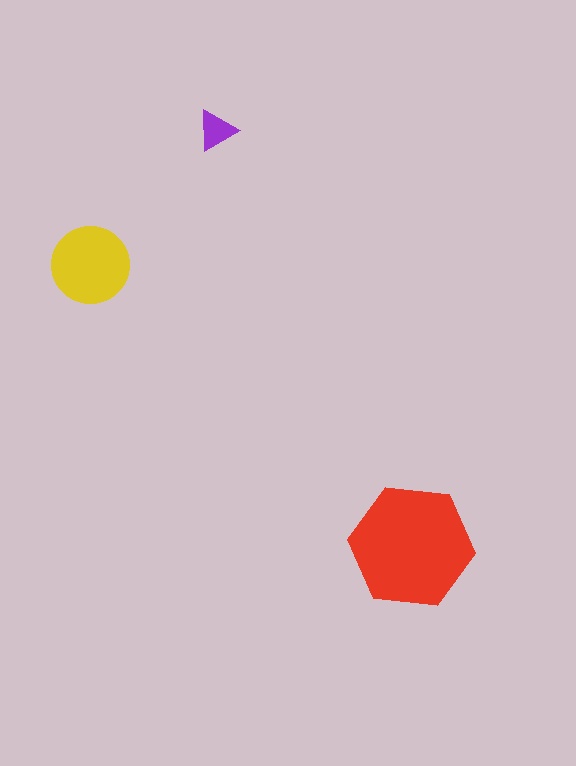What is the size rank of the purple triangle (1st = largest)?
3rd.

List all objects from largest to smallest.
The red hexagon, the yellow circle, the purple triangle.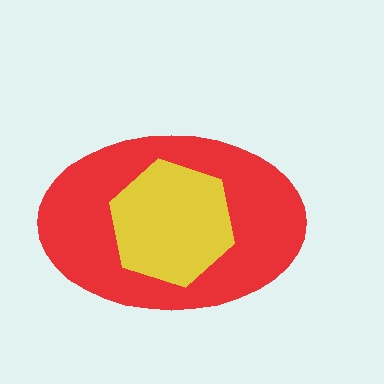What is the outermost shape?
The red ellipse.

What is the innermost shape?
The yellow hexagon.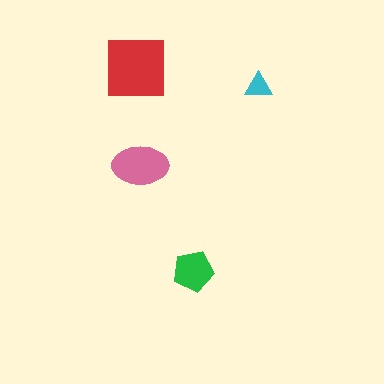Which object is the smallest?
The cyan triangle.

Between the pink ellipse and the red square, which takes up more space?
The red square.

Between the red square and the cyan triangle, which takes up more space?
The red square.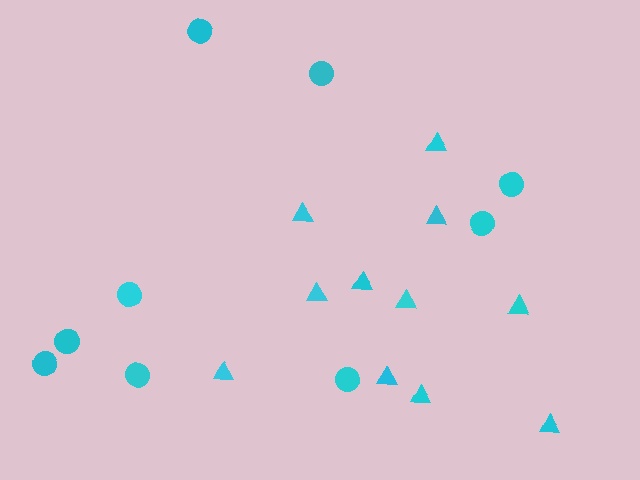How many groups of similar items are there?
There are 2 groups: one group of triangles (11) and one group of circles (9).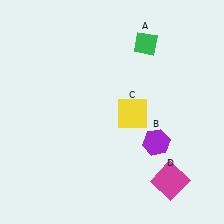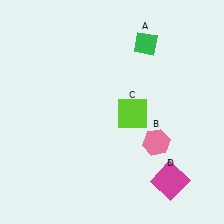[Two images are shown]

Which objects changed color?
B changed from purple to pink. C changed from yellow to lime.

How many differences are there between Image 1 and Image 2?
There are 2 differences between the two images.